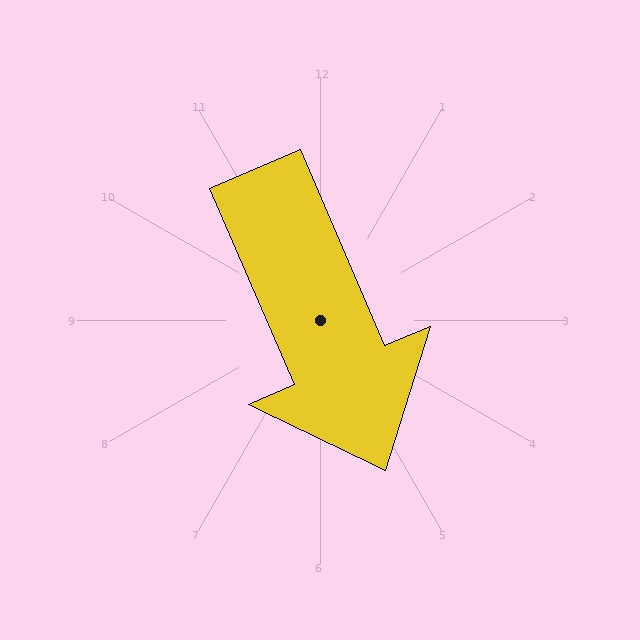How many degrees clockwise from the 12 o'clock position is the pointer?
Approximately 157 degrees.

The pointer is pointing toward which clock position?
Roughly 5 o'clock.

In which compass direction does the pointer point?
Southeast.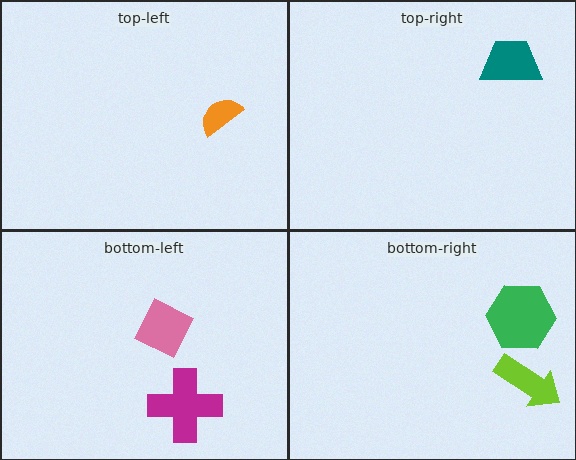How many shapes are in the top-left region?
1.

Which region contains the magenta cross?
The bottom-left region.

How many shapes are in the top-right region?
1.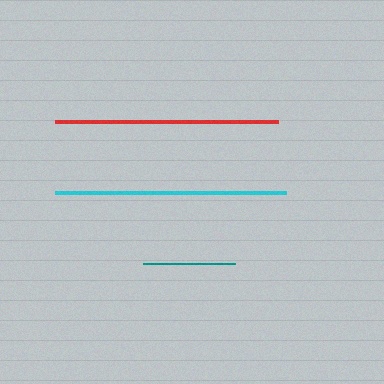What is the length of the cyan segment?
The cyan segment is approximately 231 pixels long.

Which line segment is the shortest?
The teal line is the shortest at approximately 92 pixels.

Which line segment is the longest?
The cyan line is the longest at approximately 231 pixels.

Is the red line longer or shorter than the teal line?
The red line is longer than the teal line.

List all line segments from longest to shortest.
From longest to shortest: cyan, red, teal.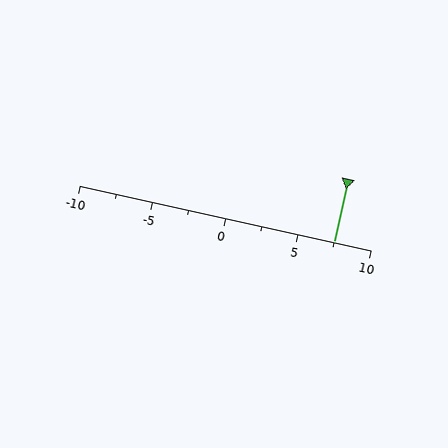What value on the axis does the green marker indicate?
The marker indicates approximately 7.5.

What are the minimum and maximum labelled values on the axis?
The axis runs from -10 to 10.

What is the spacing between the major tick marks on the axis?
The major ticks are spaced 5 apart.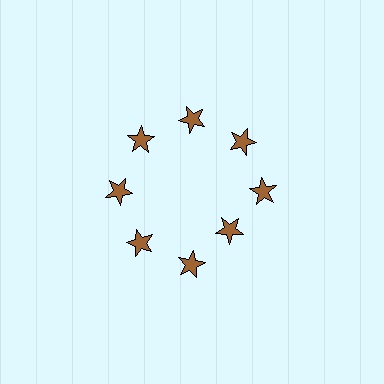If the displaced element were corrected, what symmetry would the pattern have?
It would have 8-fold rotational symmetry — the pattern would map onto itself every 45 degrees.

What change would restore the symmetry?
The symmetry would be restored by moving it outward, back onto the ring so that all 8 stars sit at equal angles and equal distance from the center.